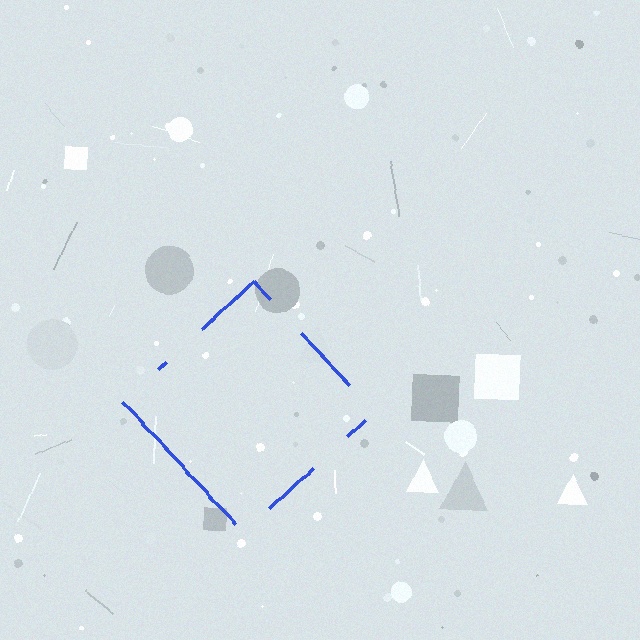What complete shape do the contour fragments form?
The contour fragments form a diamond.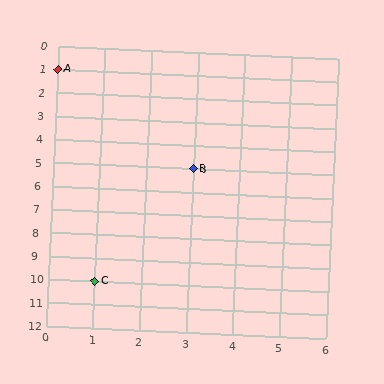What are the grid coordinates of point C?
Point C is at grid coordinates (1, 10).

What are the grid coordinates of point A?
Point A is at grid coordinates (0, 1).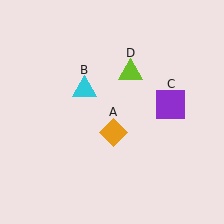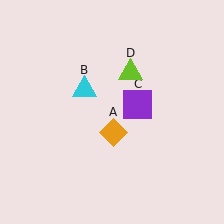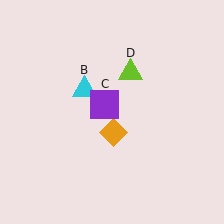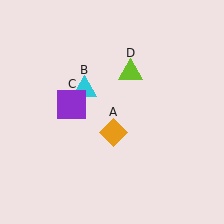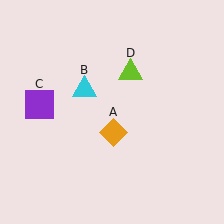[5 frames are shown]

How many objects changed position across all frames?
1 object changed position: purple square (object C).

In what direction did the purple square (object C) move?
The purple square (object C) moved left.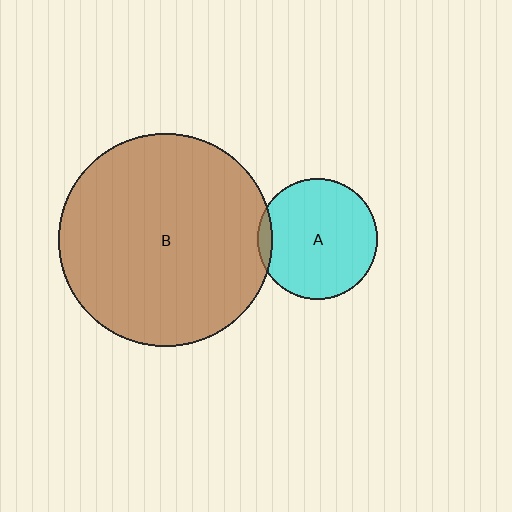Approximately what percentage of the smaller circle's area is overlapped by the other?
Approximately 5%.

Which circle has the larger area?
Circle B (brown).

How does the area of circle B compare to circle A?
Approximately 3.1 times.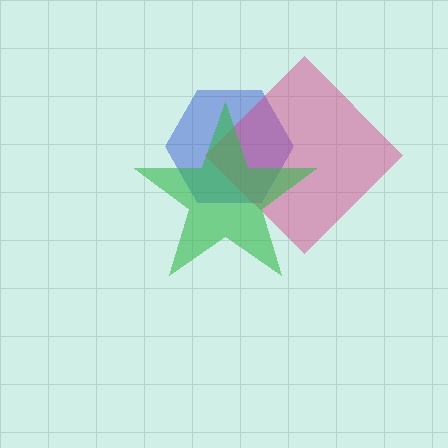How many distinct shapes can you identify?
There are 3 distinct shapes: a blue hexagon, a magenta diamond, a green star.